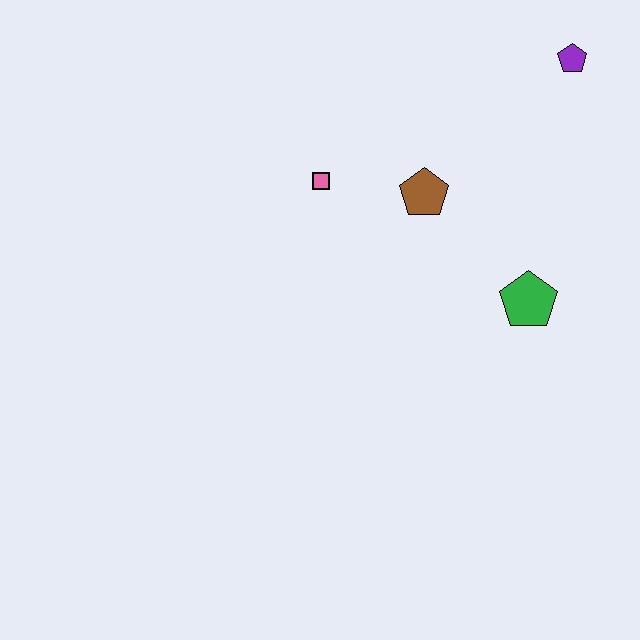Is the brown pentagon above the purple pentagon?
No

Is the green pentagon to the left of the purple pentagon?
Yes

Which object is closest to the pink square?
The brown pentagon is closest to the pink square.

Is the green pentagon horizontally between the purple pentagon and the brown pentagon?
Yes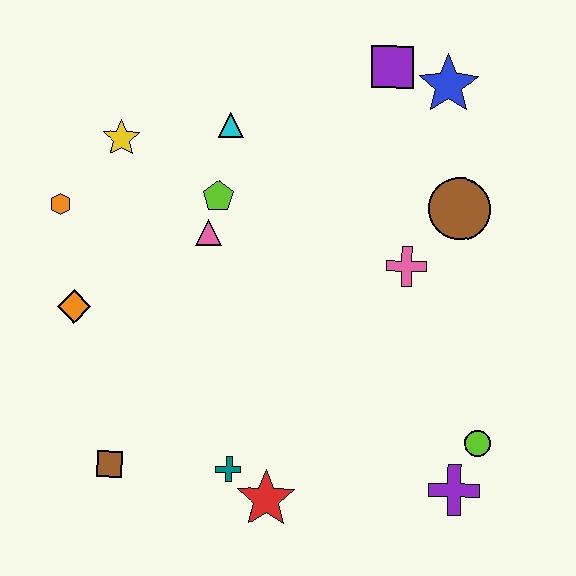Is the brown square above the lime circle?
No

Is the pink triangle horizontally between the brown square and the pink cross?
Yes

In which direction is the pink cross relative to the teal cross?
The pink cross is above the teal cross.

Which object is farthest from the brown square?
The blue star is farthest from the brown square.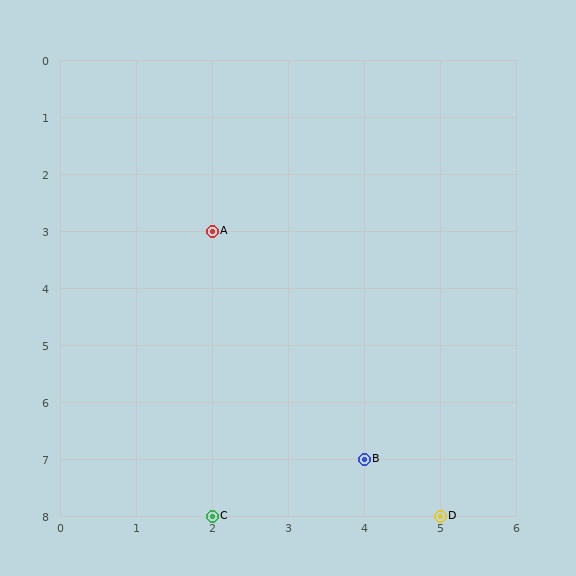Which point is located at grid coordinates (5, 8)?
Point D is at (5, 8).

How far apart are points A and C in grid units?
Points A and C are 5 rows apart.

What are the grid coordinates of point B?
Point B is at grid coordinates (4, 7).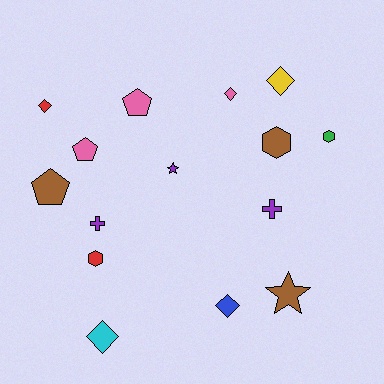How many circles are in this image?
There are no circles.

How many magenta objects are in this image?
There are no magenta objects.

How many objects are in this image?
There are 15 objects.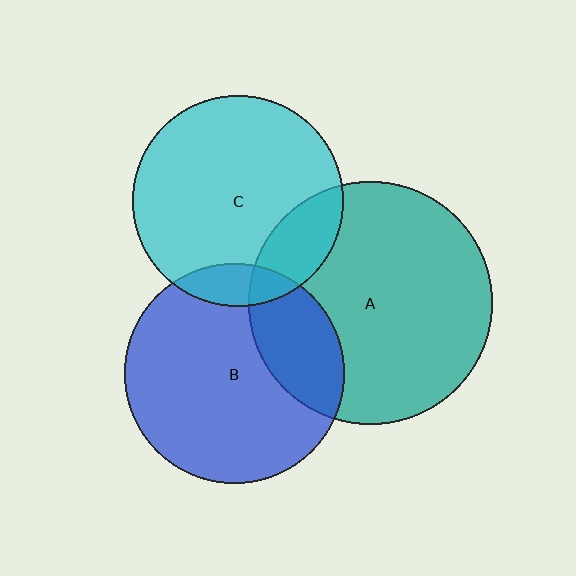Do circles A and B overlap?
Yes.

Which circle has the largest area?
Circle A (teal).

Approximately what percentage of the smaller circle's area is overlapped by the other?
Approximately 25%.